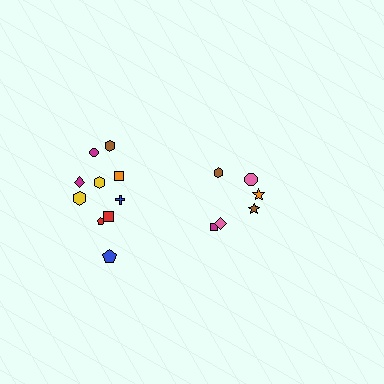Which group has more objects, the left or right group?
The left group.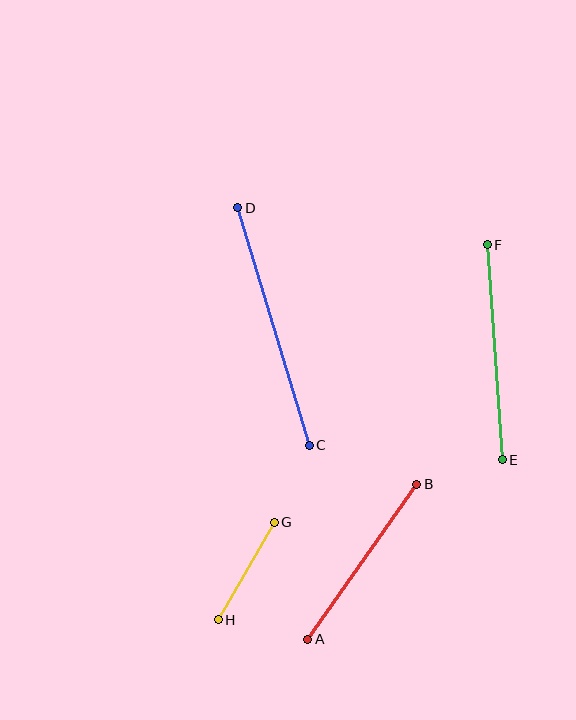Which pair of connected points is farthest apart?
Points C and D are farthest apart.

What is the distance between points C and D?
The distance is approximately 248 pixels.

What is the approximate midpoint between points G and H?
The midpoint is at approximately (246, 571) pixels.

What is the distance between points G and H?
The distance is approximately 113 pixels.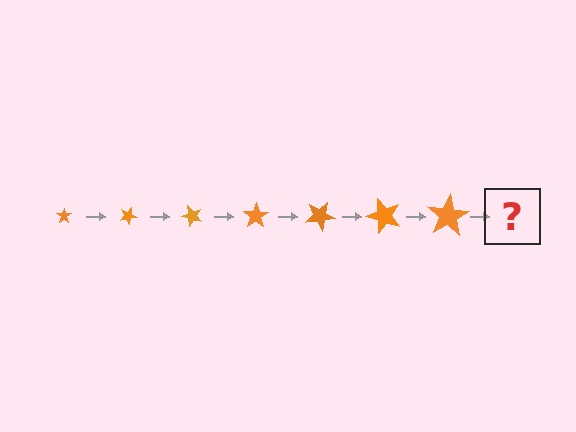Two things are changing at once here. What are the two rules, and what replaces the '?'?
The two rules are that the star grows larger each step and it rotates 25 degrees each step. The '?' should be a star, larger than the previous one and rotated 175 degrees from the start.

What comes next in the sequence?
The next element should be a star, larger than the previous one and rotated 175 degrees from the start.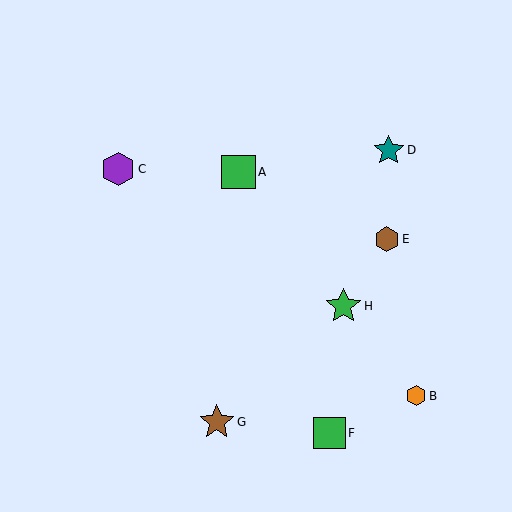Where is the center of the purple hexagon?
The center of the purple hexagon is at (118, 169).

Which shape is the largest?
The green star (labeled H) is the largest.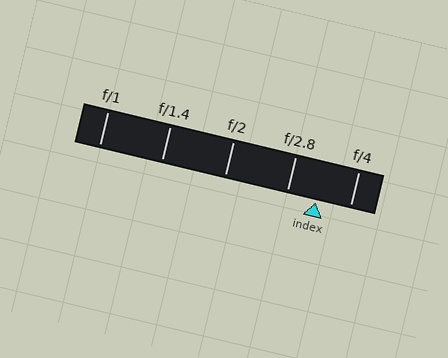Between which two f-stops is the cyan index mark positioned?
The index mark is between f/2.8 and f/4.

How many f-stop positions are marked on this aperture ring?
There are 5 f-stop positions marked.